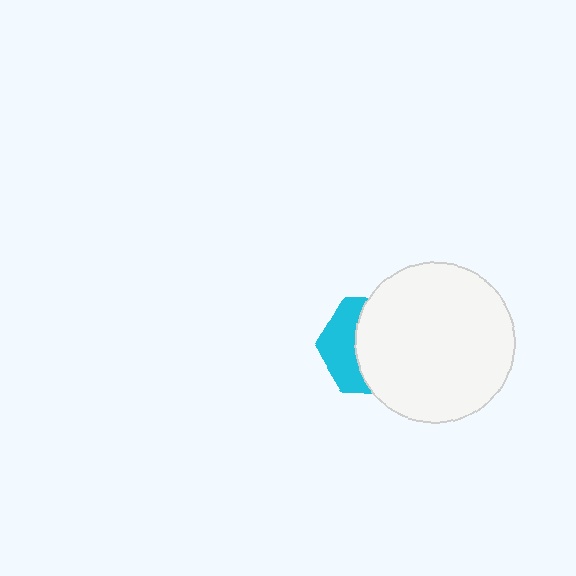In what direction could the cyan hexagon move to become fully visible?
The cyan hexagon could move left. That would shift it out from behind the white circle entirely.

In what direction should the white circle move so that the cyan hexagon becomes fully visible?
The white circle should move right. That is the shortest direction to clear the overlap and leave the cyan hexagon fully visible.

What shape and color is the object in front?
The object in front is a white circle.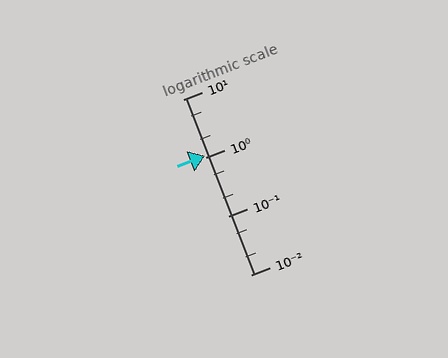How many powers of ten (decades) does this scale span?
The scale spans 3 decades, from 0.01 to 10.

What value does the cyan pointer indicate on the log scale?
The pointer indicates approximately 1.1.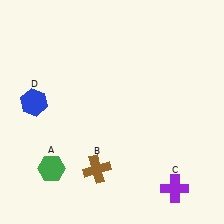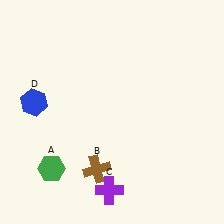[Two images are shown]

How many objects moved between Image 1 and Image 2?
1 object moved between the two images.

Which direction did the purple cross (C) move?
The purple cross (C) moved left.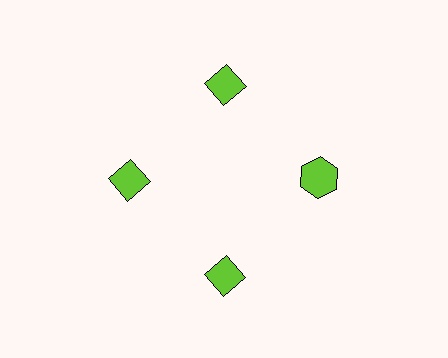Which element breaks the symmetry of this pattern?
The lime hexagon at roughly the 3 o'clock position breaks the symmetry. All other shapes are lime diamonds.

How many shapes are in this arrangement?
There are 4 shapes arranged in a ring pattern.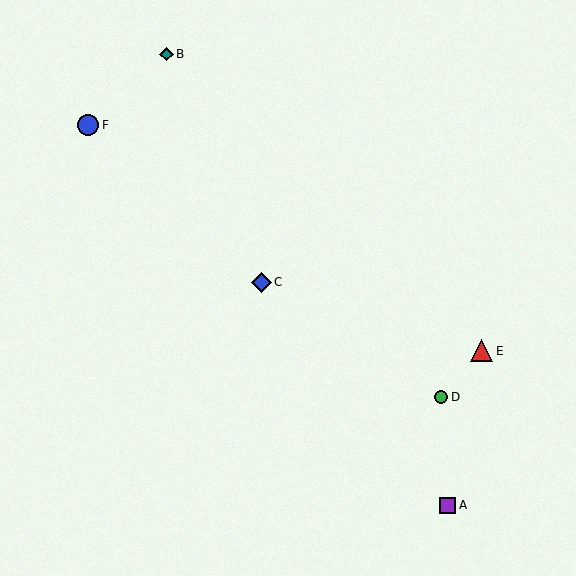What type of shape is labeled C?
Shape C is a blue diamond.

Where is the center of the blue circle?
The center of the blue circle is at (88, 125).